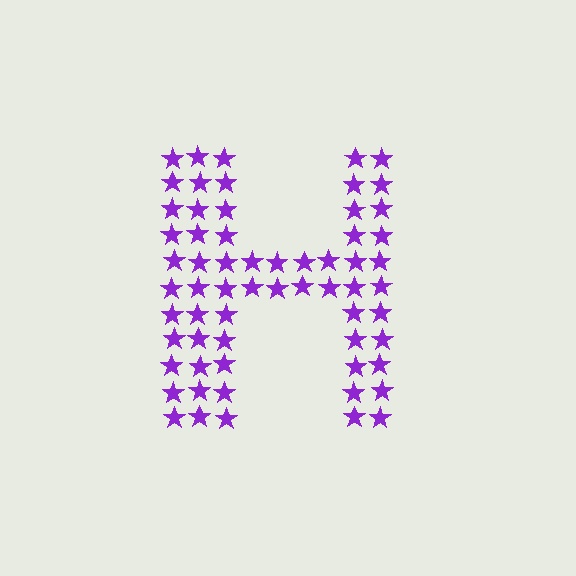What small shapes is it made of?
It is made of small stars.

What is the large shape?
The large shape is the letter H.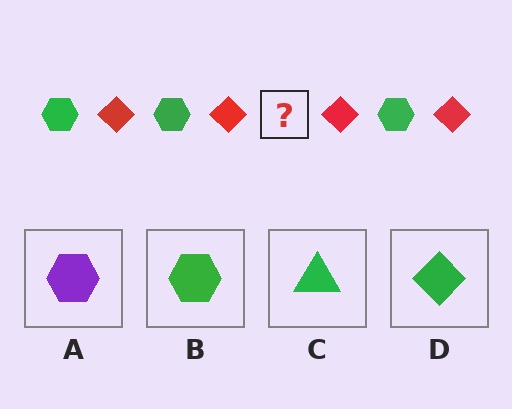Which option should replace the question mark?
Option B.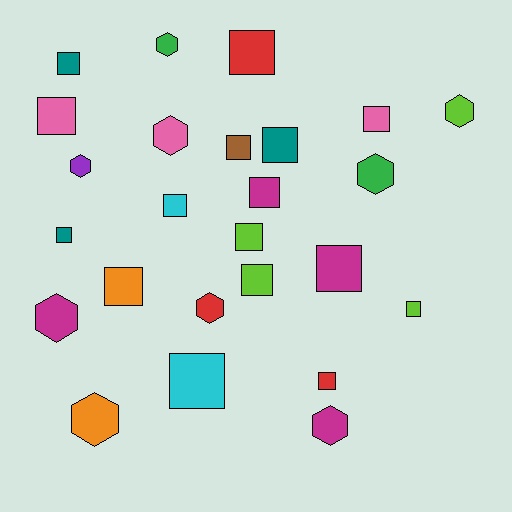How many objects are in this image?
There are 25 objects.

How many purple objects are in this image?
There is 1 purple object.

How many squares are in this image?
There are 16 squares.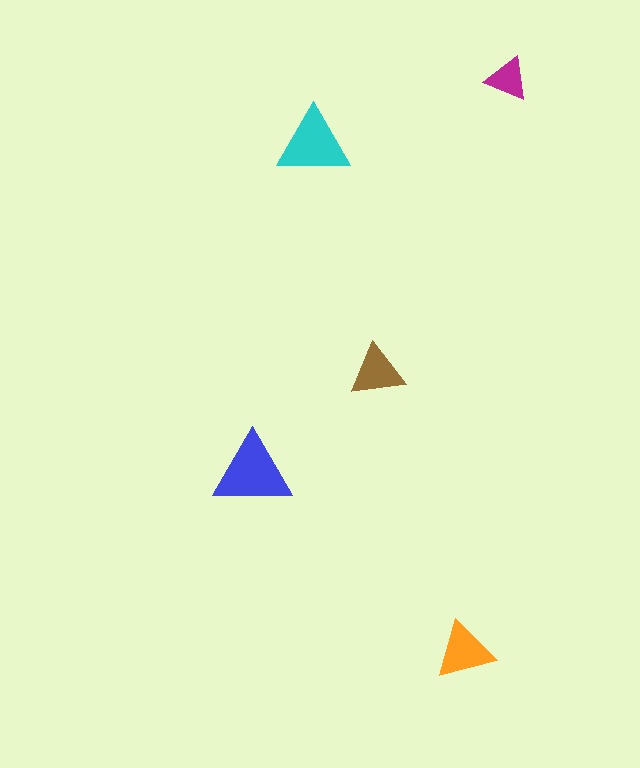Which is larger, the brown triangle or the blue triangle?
The blue one.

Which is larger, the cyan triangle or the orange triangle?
The cyan one.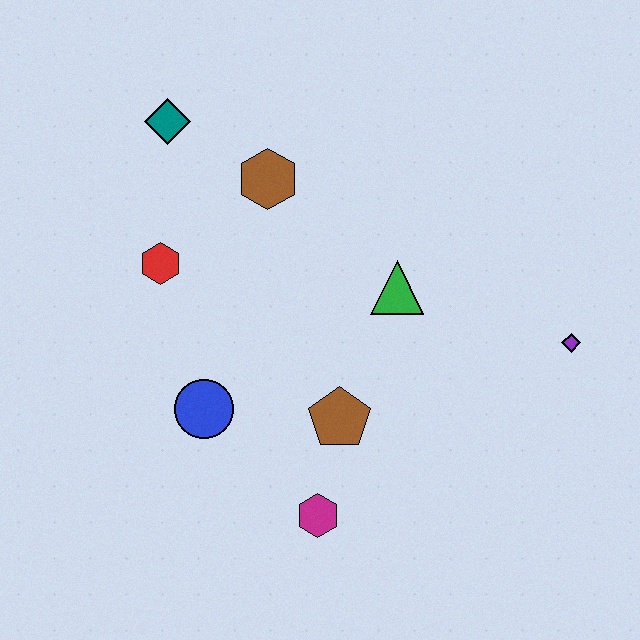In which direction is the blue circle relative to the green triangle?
The blue circle is to the left of the green triangle.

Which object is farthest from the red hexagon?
The purple diamond is farthest from the red hexagon.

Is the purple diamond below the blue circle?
No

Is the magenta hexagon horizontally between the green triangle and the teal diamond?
Yes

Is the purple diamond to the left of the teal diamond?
No